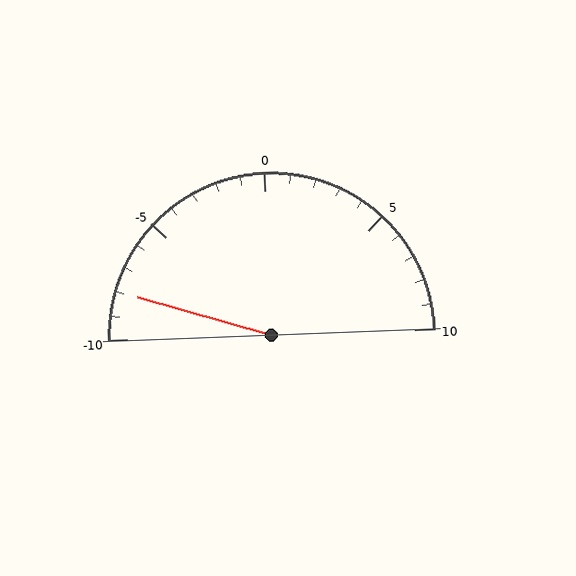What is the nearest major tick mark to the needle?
The nearest major tick mark is -10.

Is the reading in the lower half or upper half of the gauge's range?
The reading is in the lower half of the range (-10 to 10).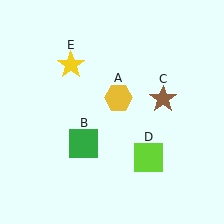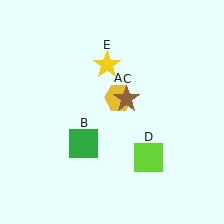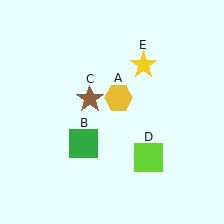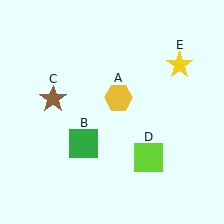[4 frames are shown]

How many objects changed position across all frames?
2 objects changed position: brown star (object C), yellow star (object E).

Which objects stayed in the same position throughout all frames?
Yellow hexagon (object A) and green square (object B) and lime square (object D) remained stationary.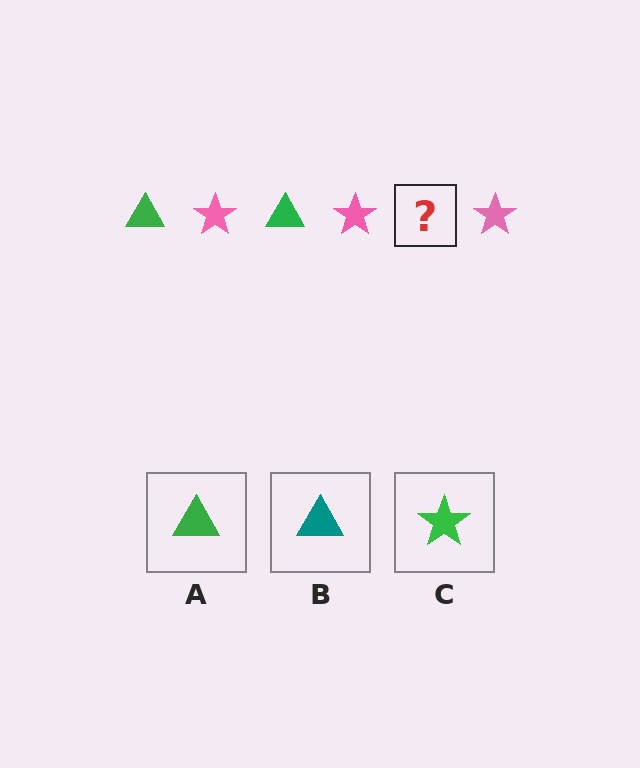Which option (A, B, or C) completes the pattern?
A.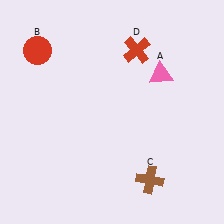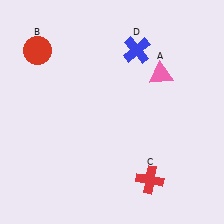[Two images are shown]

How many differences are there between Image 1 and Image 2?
There are 2 differences between the two images.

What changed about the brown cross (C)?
In Image 1, C is brown. In Image 2, it changed to red.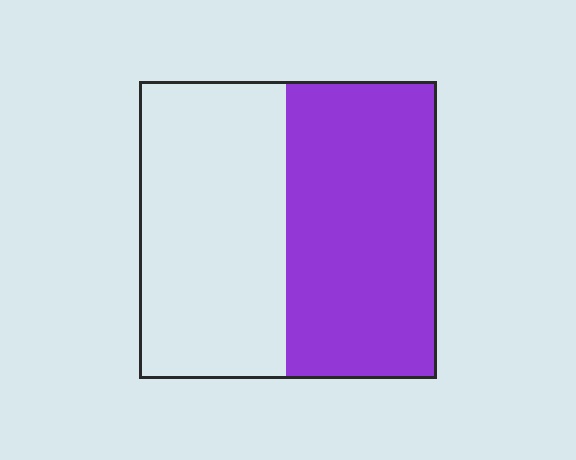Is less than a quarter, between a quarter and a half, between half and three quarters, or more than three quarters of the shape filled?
Between half and three quarters.